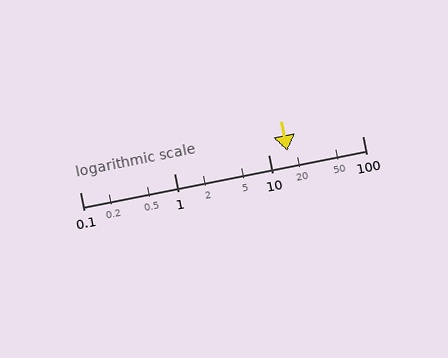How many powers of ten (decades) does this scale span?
The scale spans 3 decades, from 0.1 to 100.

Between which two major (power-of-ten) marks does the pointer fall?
The pointer is between 10 and 100.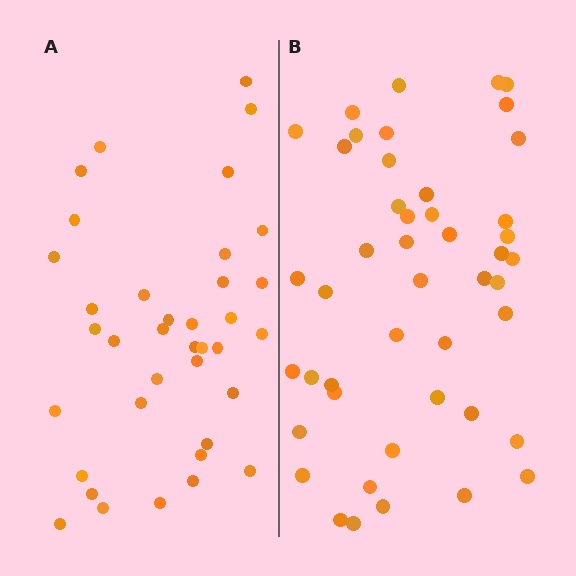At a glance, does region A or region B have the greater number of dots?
Region B (the right region) has more dots.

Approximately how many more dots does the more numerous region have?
Region B has roughly 8 or so more dots than region A.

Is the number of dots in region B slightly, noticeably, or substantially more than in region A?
Region B has only slightly more — the two regions are fairly close. The ratio is roughly 1.2 to 1.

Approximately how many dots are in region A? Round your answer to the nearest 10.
About 40 dots. (The exact count is 37, which rounds to 40.)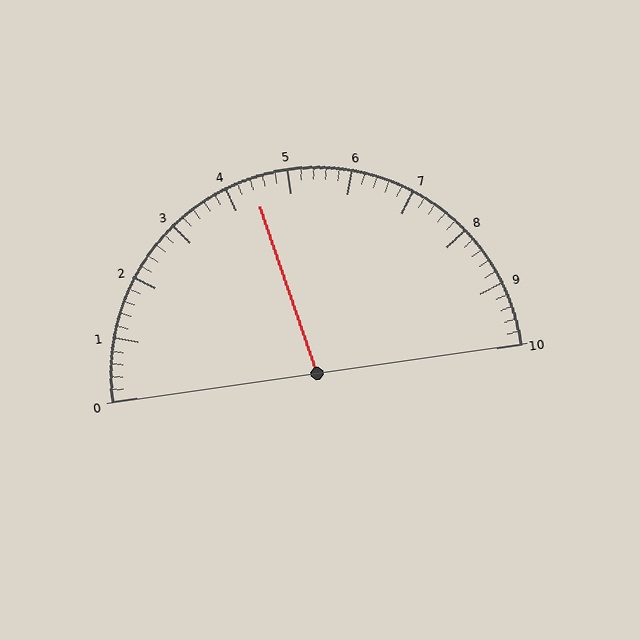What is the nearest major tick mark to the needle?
The nearest major tick mark is 4.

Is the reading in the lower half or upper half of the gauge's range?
The reading is in the lower half of the range (0 to 10).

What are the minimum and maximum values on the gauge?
The gauge ranges from 0 to 10.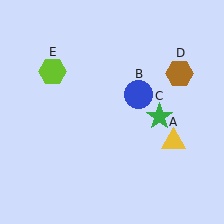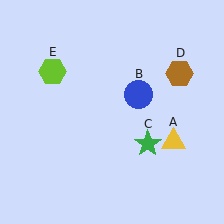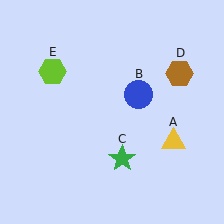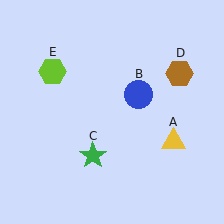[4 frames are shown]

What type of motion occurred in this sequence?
The green star (object C) rotated clockwise around the center of the scene.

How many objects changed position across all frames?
1 object changed position: green star (object C).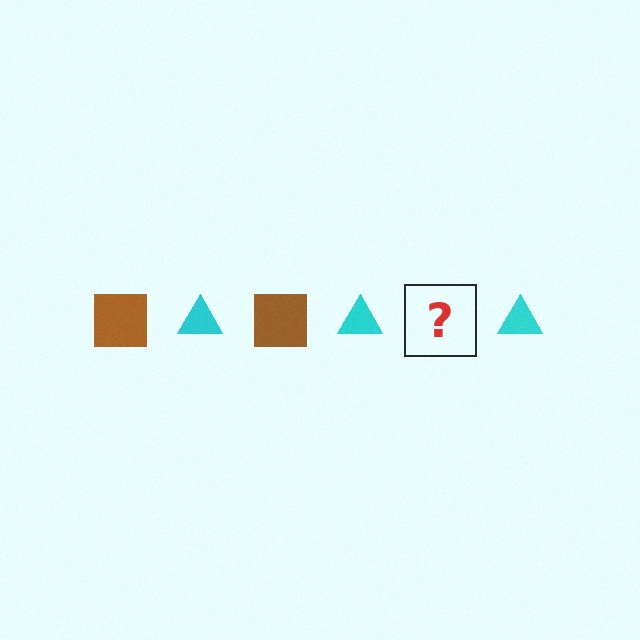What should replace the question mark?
The question mark should be replaced with a brown square.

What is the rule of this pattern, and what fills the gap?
The rule is that the pattern alternates between brown square and cyan triangle. The gap should be filled with a brown square.